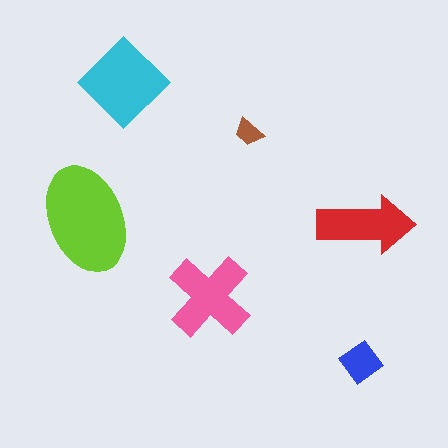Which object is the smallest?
The brown trapezoid.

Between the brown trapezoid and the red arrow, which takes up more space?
The red arrow.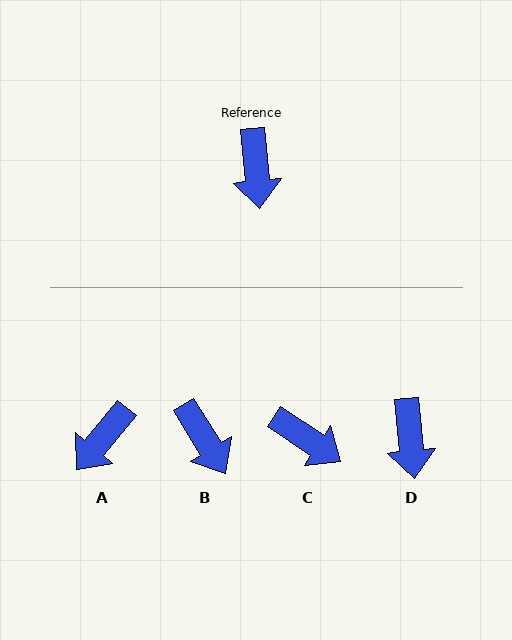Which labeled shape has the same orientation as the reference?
D.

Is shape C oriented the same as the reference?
No, it is off by about 51 degrees.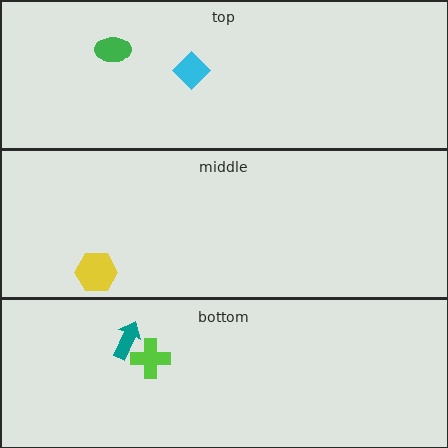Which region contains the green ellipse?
The top region.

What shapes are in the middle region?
The yellow hexagon.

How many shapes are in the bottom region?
2.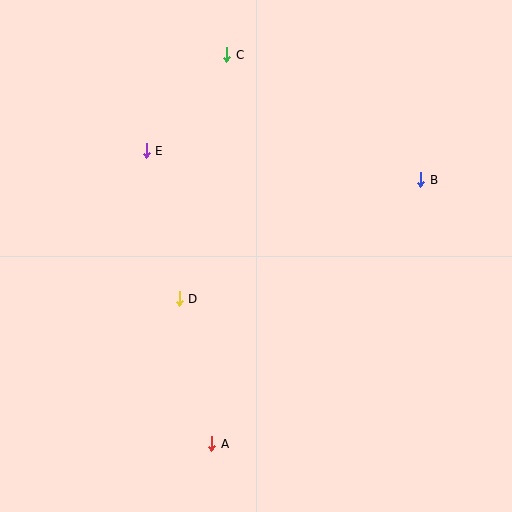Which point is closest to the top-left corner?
Point E is closest to the top-left corner.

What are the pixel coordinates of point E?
Point E is at (146, 151).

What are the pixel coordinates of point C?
Point C is at (227, 55).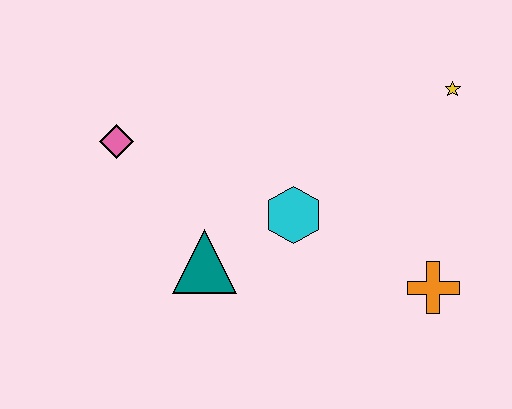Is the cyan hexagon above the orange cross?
Yes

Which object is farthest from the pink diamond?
The orange cross is farthest from the pink diamond.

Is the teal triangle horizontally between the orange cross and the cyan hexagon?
No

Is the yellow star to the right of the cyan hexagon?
Yes